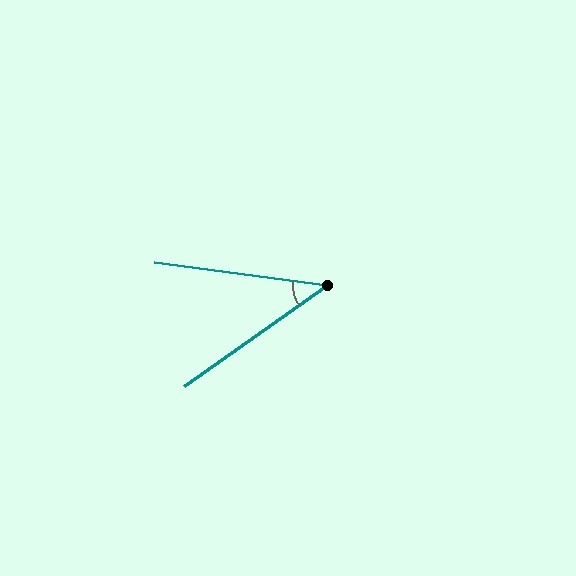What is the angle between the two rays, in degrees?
Approximately 43 degrees.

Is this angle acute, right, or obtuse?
It is acute.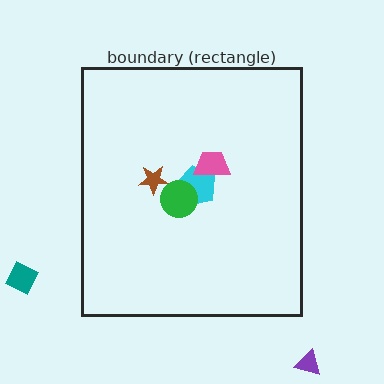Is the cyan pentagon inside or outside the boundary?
Inside.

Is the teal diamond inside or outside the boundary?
Outside.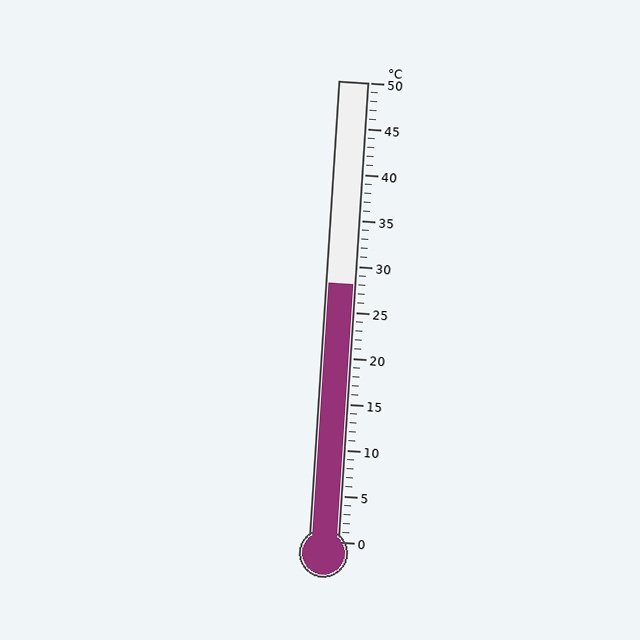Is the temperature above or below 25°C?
The temperature is above 25°C.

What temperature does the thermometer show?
The thermometer shows approximately 28°C.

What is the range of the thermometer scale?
The thermometer scale ranges from 0°C to 50°C.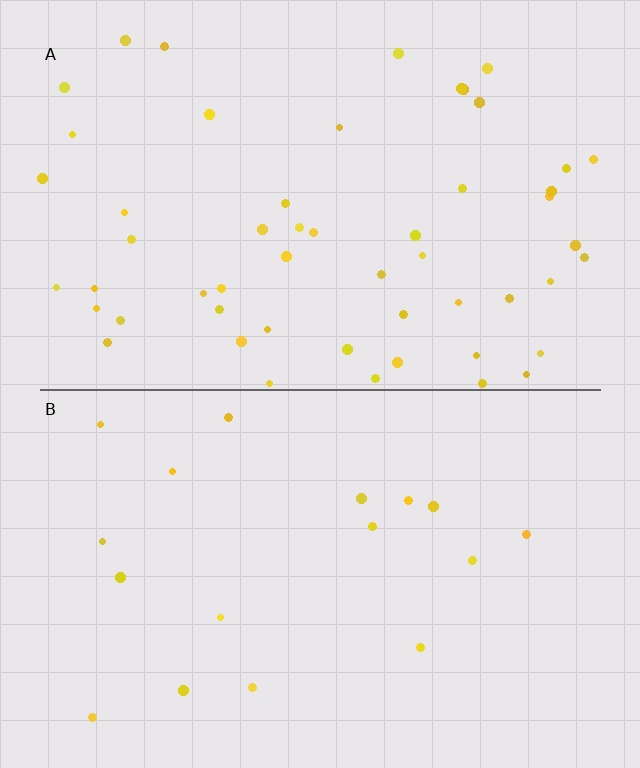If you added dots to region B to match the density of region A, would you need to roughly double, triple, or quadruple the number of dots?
Approximately triple.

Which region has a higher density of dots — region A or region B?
A (the top).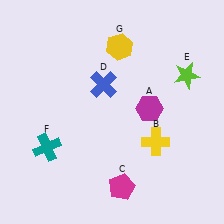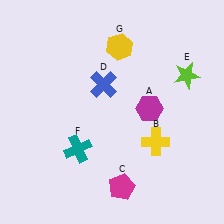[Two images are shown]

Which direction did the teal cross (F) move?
The teal cross (F) moved right.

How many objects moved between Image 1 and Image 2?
1 object moved between the two images.